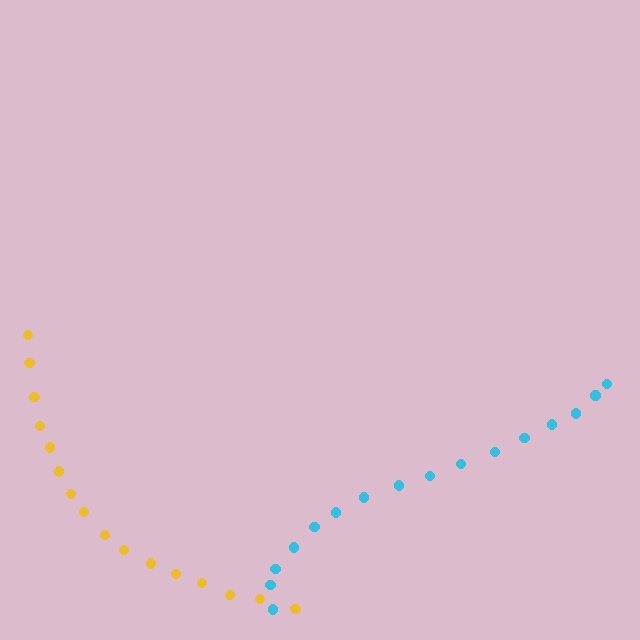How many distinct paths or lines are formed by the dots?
There are 2 distinct paths.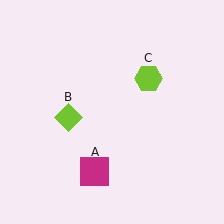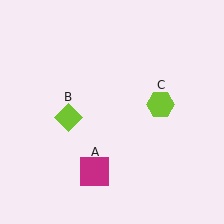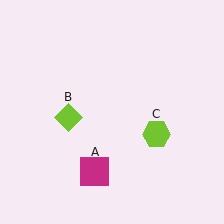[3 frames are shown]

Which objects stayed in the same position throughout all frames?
Magenta square (object A) and lime diamond (object B) remained stationary.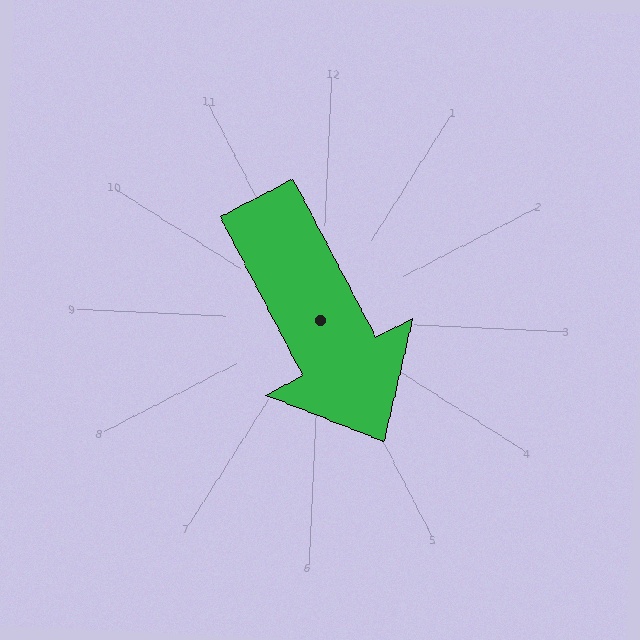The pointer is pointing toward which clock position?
Roughly 5 o'clock.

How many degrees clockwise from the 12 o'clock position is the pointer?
Approximately 150 degrees.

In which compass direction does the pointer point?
Southeast.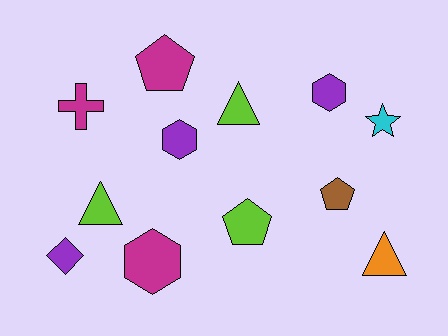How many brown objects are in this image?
There is 1 brown object.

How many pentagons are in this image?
There are 3 pentagons.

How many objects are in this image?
There are 12 objects.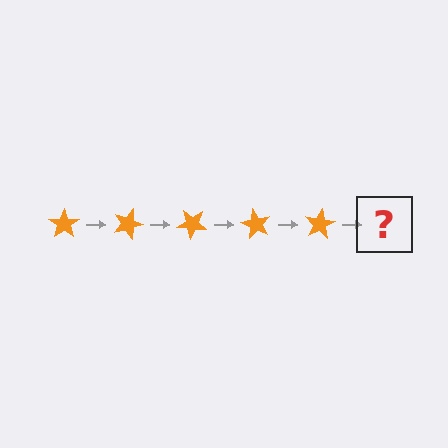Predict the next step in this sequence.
The next step is an orange star rotated 100 degrees.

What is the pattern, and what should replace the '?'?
The pattern is that the star rotates 20 degrees each step. The '?' should be an orange star rotated 100 degrees.